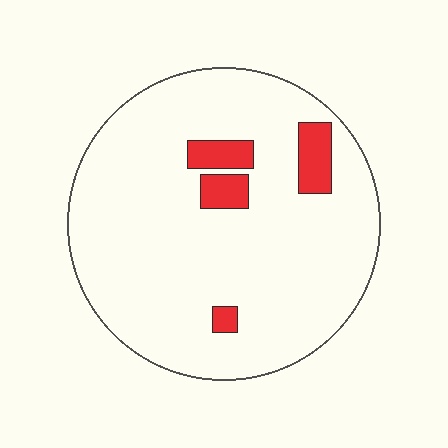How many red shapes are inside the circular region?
4.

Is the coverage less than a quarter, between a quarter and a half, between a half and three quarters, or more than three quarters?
Less than a quarter.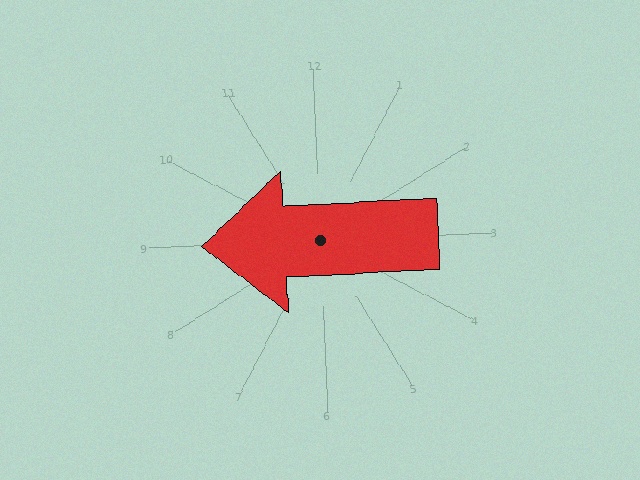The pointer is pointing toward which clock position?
Roughly 9 o'clock.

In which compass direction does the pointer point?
West.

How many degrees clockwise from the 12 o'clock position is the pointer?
Approximately 269 degrees.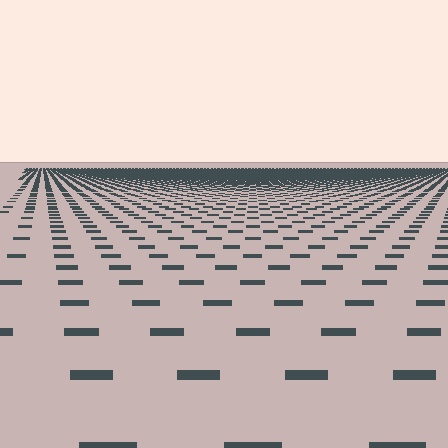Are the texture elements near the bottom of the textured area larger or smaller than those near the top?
Larger. Near the bottom, elements are closer to the viewer and appear at a bigger on-screen size.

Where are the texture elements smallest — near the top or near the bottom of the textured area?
Near the top.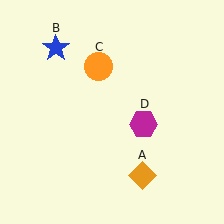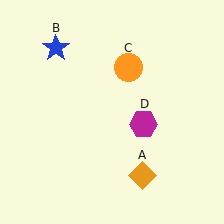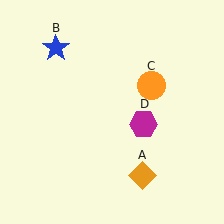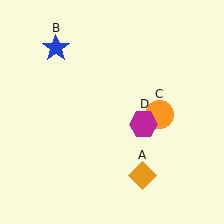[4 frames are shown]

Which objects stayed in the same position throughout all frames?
Orange diamond (object A) and blue star (object B) and magenta hexagon (object D) remained stationary.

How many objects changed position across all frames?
1 object changed position: orange circle (object C).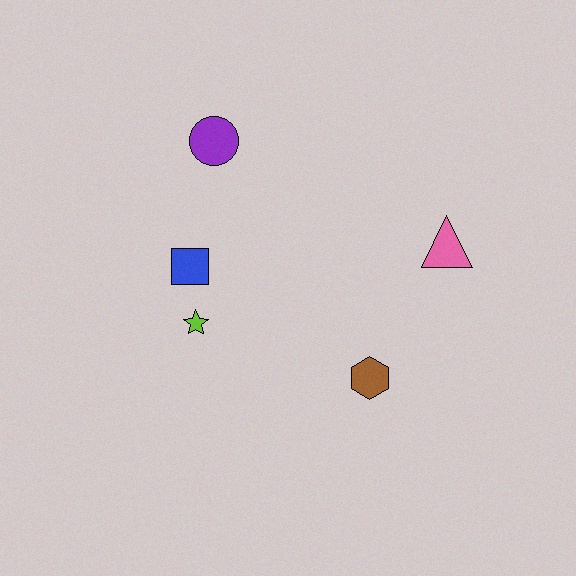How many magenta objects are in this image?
There are no magenta objects.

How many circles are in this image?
There is 1 circle.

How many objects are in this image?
There are 5 objects.